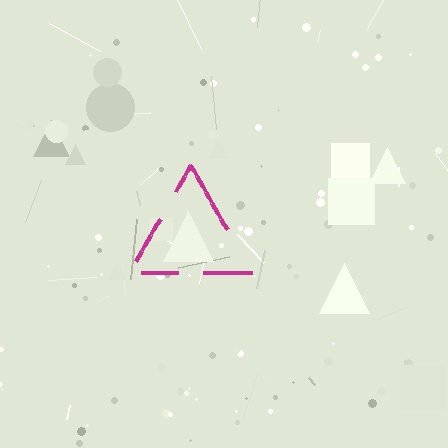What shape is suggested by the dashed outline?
The dashed outline suggests a triangle.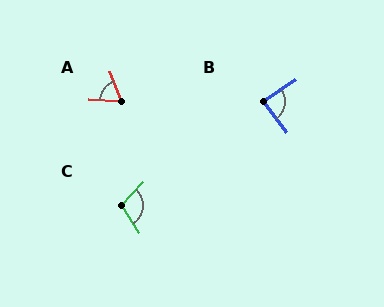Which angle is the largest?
C, at approximately 103 degrees.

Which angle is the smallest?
A, at approximately 66 degrees.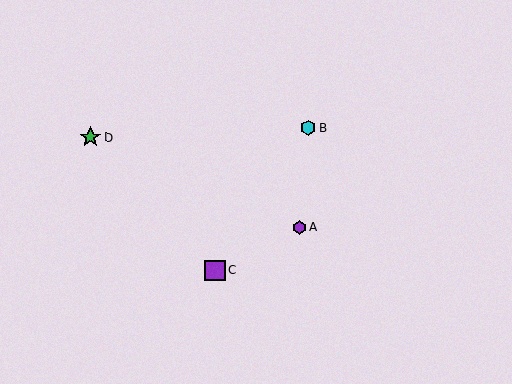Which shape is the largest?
The green star (labeled D) is the largest.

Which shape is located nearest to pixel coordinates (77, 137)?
The green star (labeled D) at (91, 138) is nearest to that location.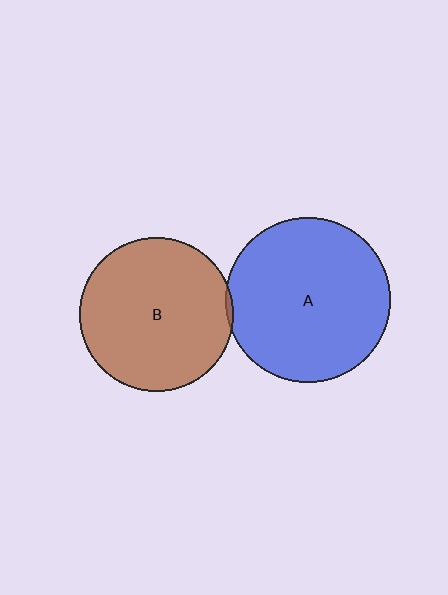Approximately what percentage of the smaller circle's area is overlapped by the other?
Approximately 5%.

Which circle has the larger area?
Circle A (blue).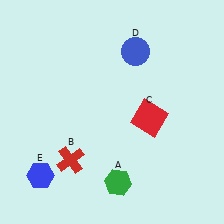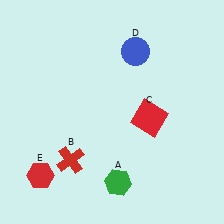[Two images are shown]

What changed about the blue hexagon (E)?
In Image 1, E is blue. In Image 2, it changed to red.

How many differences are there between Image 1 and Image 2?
There is 1 difference between the two images.